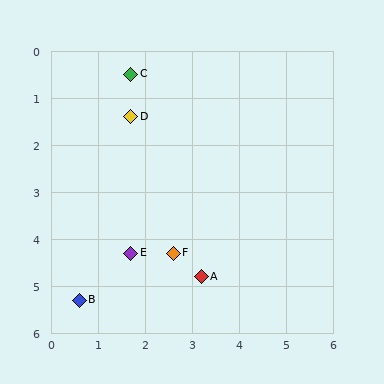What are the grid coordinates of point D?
Point D is at approximately (1.7, 1.4).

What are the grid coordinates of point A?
Point A is at approximately (3.2, 4.8).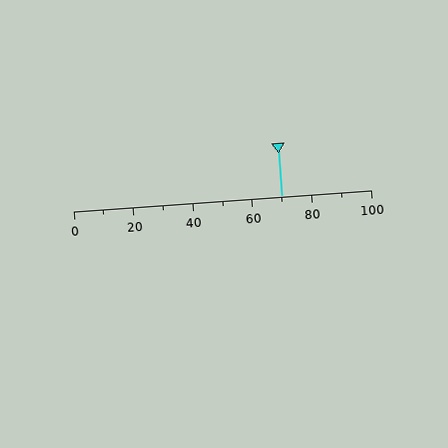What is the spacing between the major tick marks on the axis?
The major ticks are spaced 20 apart.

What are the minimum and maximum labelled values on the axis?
The axis runs from 0 to 100.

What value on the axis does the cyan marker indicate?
The marker indicates approximately 70.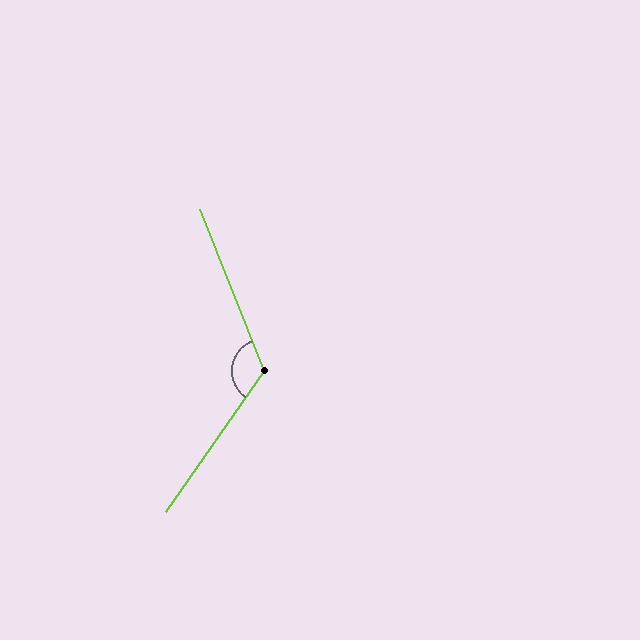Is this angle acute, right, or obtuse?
It is obtuse.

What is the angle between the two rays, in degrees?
Approximately 124 degrees.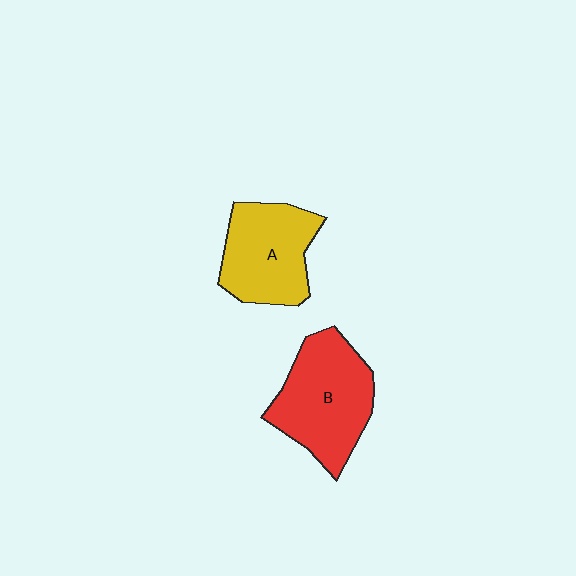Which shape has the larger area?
Shape B (red).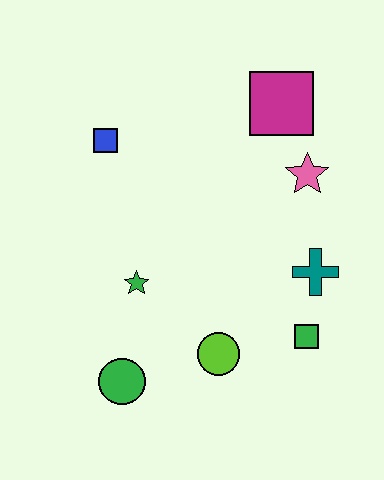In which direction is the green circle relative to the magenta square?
The green circle is below the magenta square.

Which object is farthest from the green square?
The blue square is farthest from the green square.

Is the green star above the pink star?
No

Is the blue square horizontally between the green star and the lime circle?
No